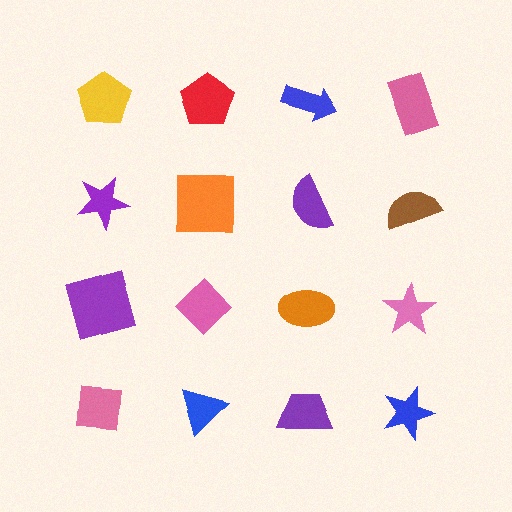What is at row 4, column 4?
A blue star.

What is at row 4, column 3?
A purple trapezoid.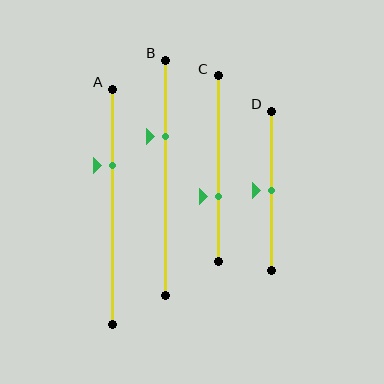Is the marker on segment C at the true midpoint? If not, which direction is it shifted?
No, the marker on segment C is shifted downward by about 15% of the segment length.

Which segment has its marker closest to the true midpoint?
Segment D has its marker closest to the true midpoint.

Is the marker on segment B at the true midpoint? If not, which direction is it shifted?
No, the marker on segment B is shifted upward by about 17% of the segment length.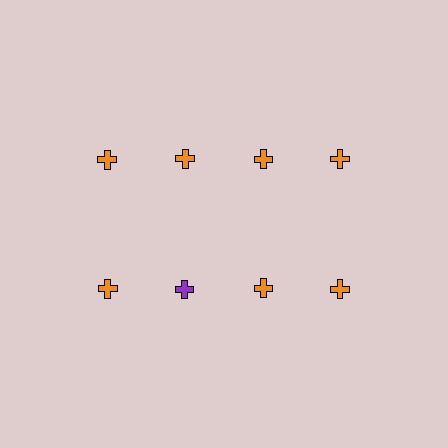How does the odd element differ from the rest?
It has a different color: purple instead of orange.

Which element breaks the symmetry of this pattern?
The purple cross in the second row, second from left column breaks the symmetry. All other shapes are orange crosses.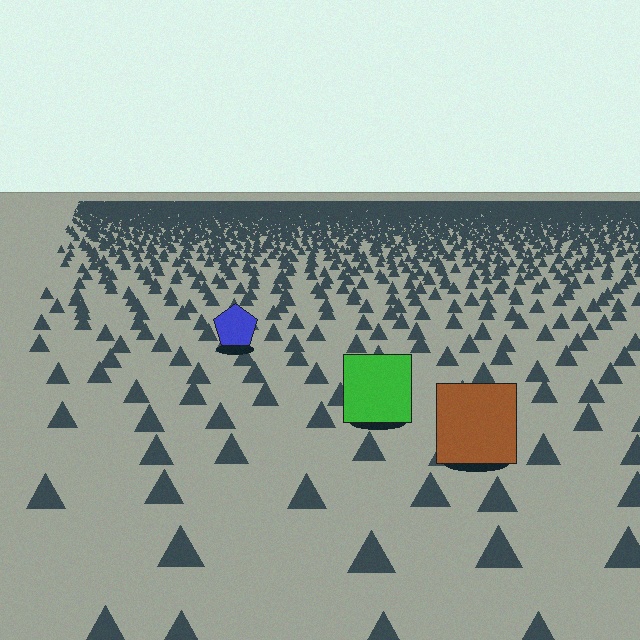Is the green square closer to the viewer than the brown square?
No. The brown square is closer — you can tell from the texture gradient: the ground texture is coarser near it.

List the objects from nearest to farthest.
From nearest to farthest: the brown square, the green square, the blue pentagon.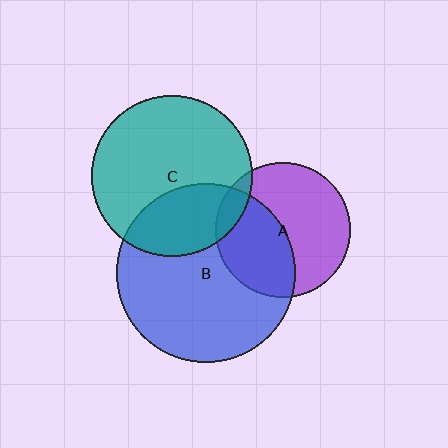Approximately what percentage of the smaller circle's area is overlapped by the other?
Approximately 10%.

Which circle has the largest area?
Circle B (blue).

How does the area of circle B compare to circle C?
Approximately 1.2 times.